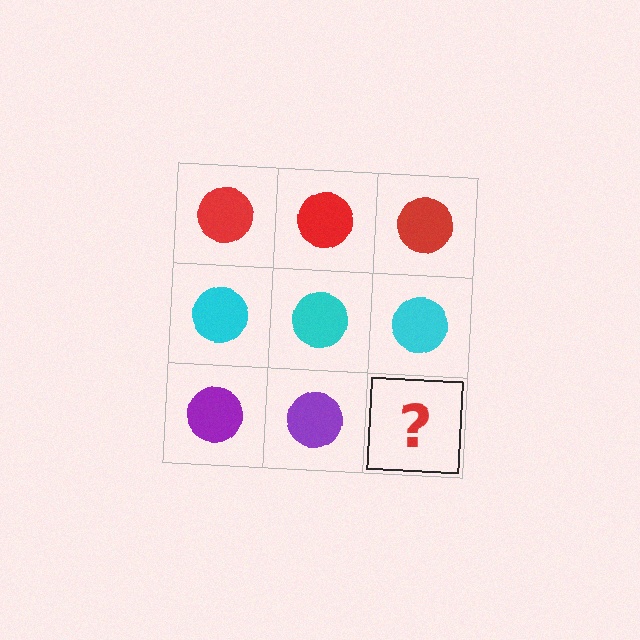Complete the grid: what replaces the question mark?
The question mark should be replaced with a purple circle.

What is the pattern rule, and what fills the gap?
The rule is that each row has a consistent color. The gap should be filled with a purple circle.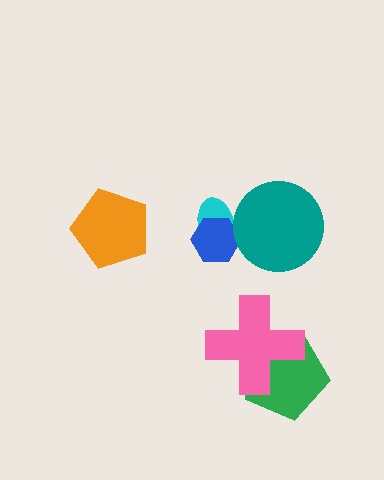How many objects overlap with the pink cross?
1 object overlaps with the pink cross.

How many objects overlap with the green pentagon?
1 object overlaps with the green pentagon.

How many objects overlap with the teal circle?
1 object overlaps with the teal circle.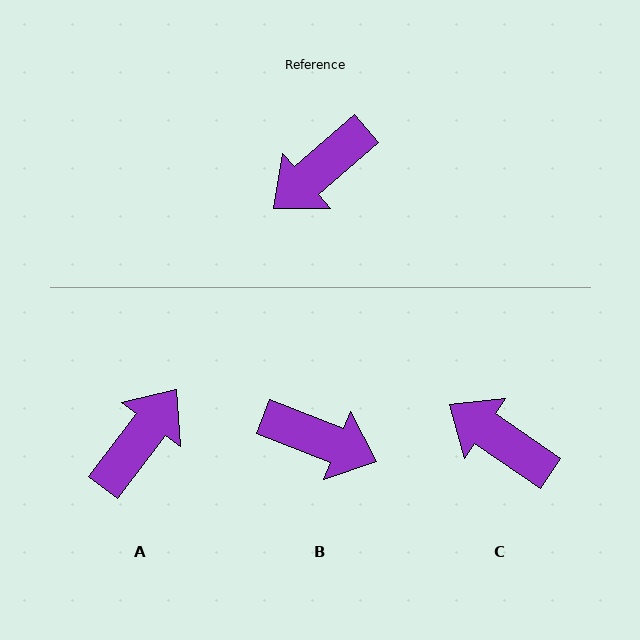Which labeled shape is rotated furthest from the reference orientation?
A, about 168 degrees away.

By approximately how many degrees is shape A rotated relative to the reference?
Approximately 168 degrees clockwise.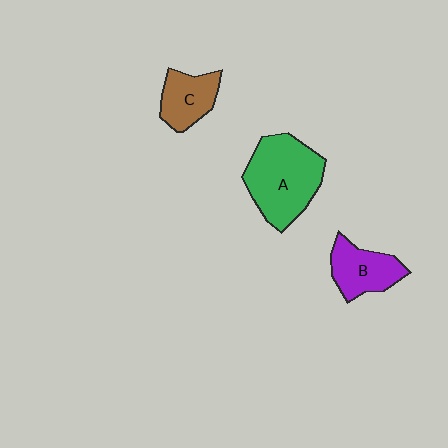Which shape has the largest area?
Shape A (green).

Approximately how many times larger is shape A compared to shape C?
Approximately 1.9 times.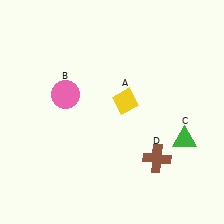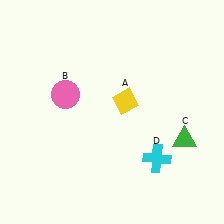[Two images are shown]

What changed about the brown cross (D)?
In Image 1, D is brown. In Image 2, it changed to cyan.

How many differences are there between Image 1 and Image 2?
There is 1 difference between the two images.